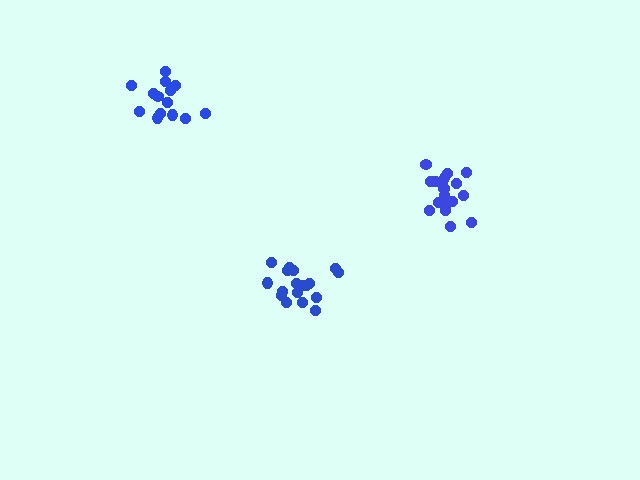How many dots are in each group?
Group 1: 19 dots, Group 2: 19 dots, Group 3: 14 dots (52 total).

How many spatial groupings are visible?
There are 3 spatial groupings.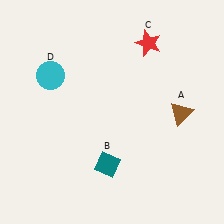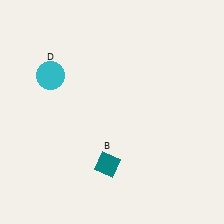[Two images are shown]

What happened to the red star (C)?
The red star (C) was removed in Image 2. It was in the top-right area of Image 1.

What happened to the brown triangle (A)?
The brown triangle (A) was removed in Image 2. It was in the bottom-right area of Image 1.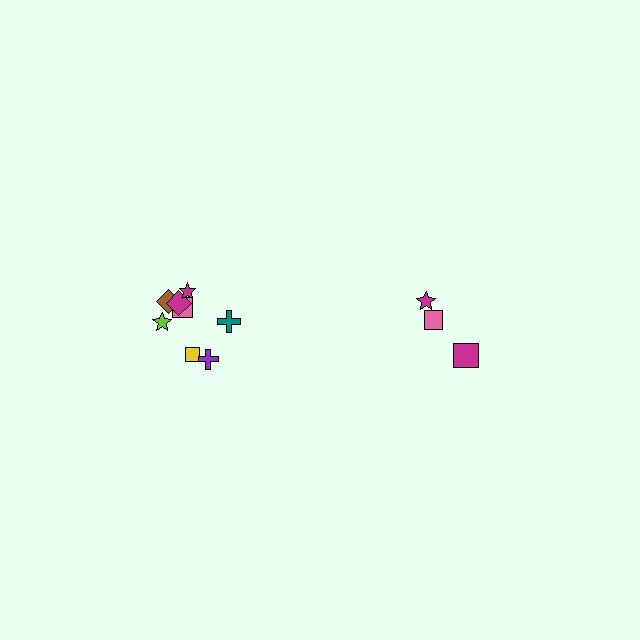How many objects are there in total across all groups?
There are 11 objects.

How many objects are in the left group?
There are 8 objects.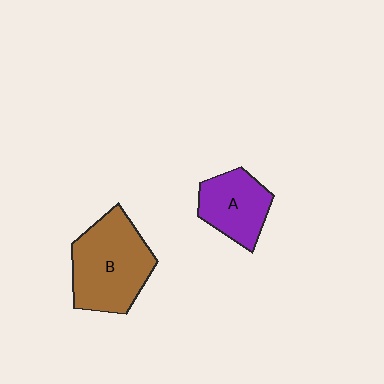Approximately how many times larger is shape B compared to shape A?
Approximately 1.6 times.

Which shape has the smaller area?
Shape A (purple).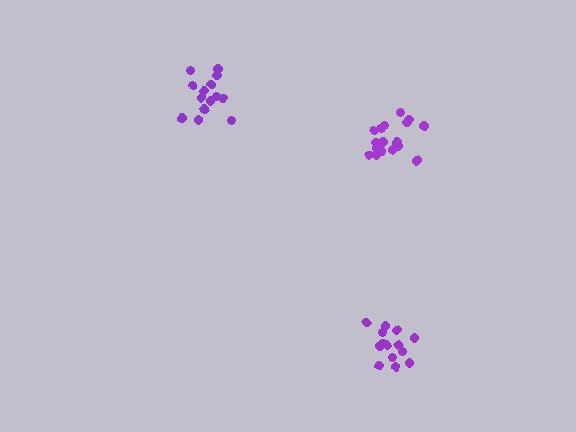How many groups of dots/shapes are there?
There are 3 groups.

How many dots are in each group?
Group 1: 14 dots, Group 2: 15 dots, Group 3: 18 dots (47 total).